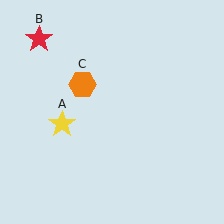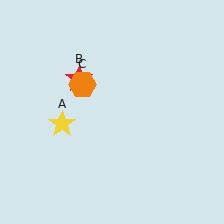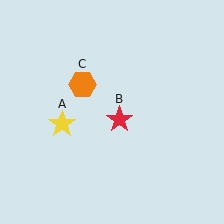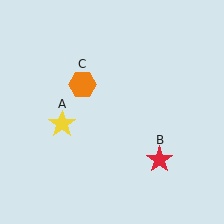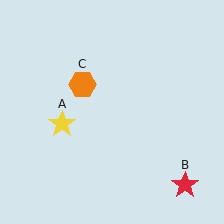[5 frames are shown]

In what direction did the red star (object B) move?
The red star (object B) moved down and to the right.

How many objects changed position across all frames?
1 object changed position: red star (object B).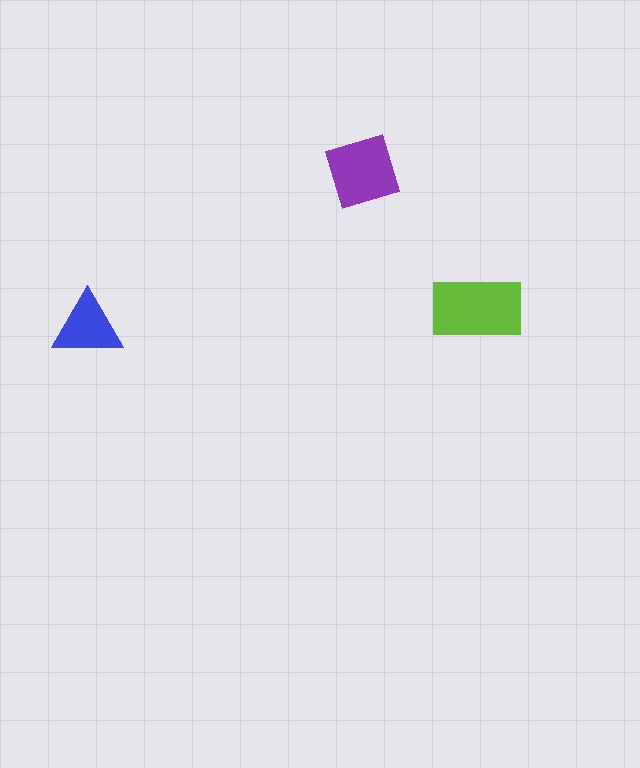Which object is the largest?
The lime rectangle.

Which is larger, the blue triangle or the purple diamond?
The purple diamond.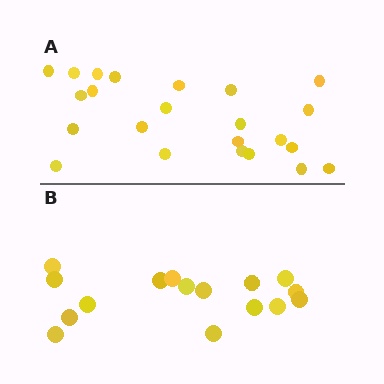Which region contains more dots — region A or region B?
Region A (the top region) has more dots.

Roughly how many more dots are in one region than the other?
Region A has roughly 8 or so more dots than region B.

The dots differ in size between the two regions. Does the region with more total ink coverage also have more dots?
No. Region B has more total ink coverage because its dots are larger, but region A actually contains more individual dots. Total area can be misleading — the number of items is what matters here.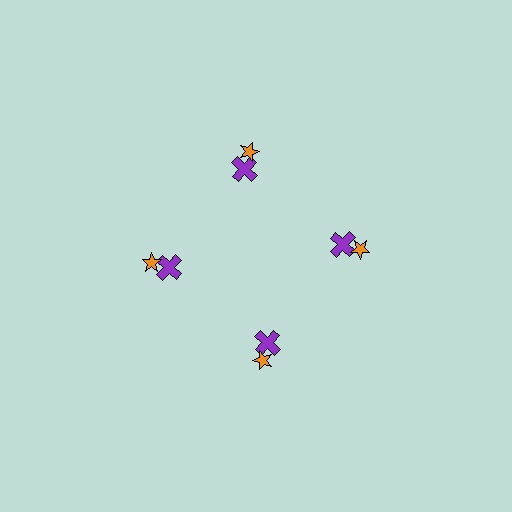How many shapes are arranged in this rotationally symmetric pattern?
There are 8 shapes, arranged in 4 groups of 2.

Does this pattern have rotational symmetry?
Yes, this pattern has 4-fold rotational symmetry. It looks the same after rotating 90 degrees around the center.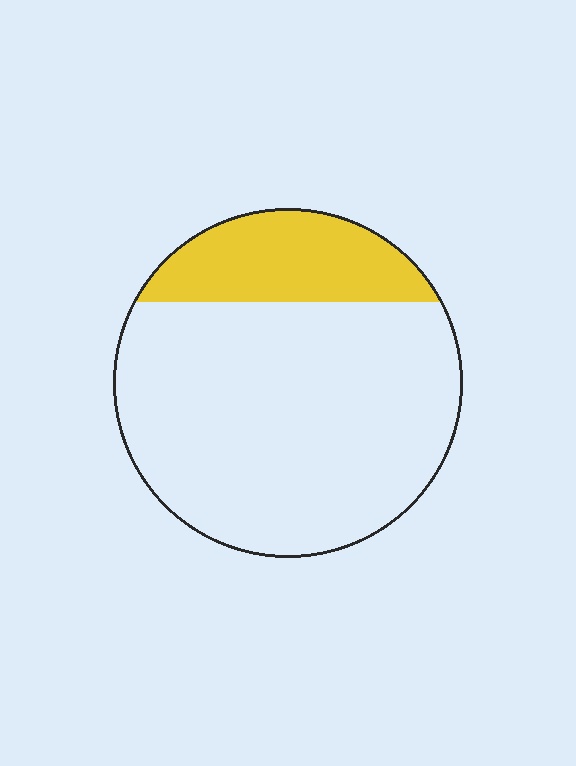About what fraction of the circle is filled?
About one fifth (1/5).